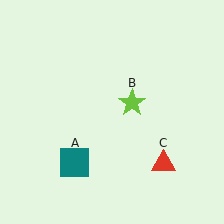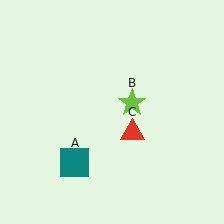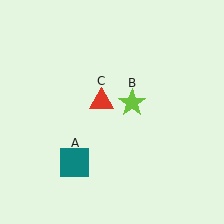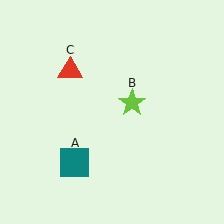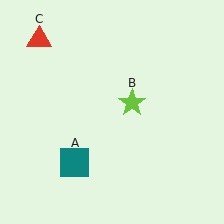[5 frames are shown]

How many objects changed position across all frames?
1 object changed position: red triangle (object C).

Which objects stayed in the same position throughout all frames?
Teal square (object A) and lime star (object B) remained stationary.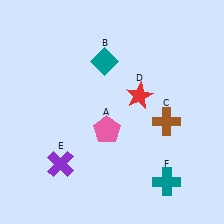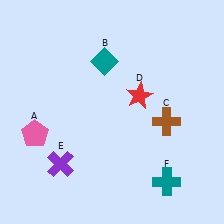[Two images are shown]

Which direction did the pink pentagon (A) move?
The pink pentagon (A) moved left.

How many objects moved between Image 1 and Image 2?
1 object moved between the two images.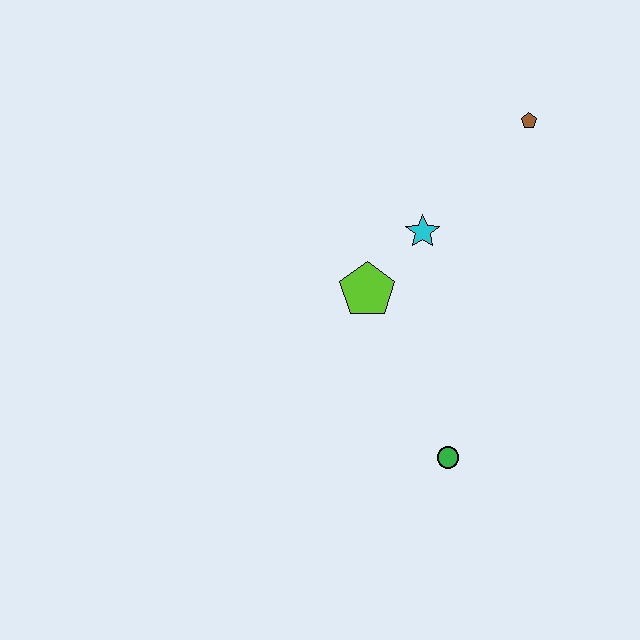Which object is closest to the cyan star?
The lime pentagon is closest to the cyan star.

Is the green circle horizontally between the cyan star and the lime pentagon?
No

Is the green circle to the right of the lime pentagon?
Yes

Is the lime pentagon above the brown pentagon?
No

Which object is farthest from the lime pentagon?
The brown pentagon is farthest from the lime pentagon.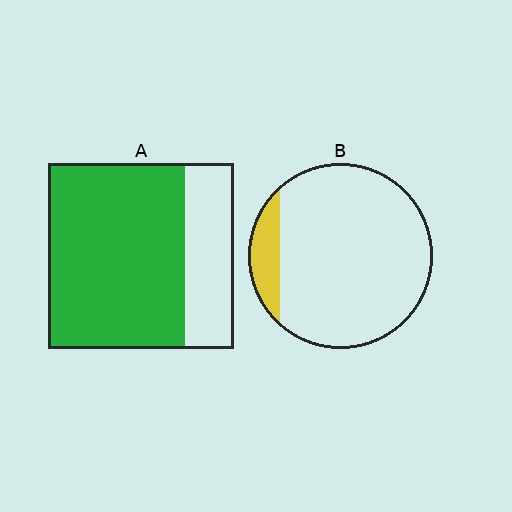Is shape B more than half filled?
No.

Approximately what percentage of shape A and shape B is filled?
A is approximately 75% and B is approximately 10%.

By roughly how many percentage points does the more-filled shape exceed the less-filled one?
By roughly 60 percentage points (A over B).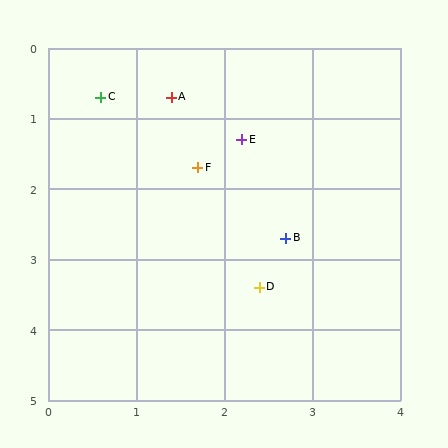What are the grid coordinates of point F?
Point F is at approximately (1.7, 1.7).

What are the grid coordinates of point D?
Point D is at approximately (2.4, 3.4).